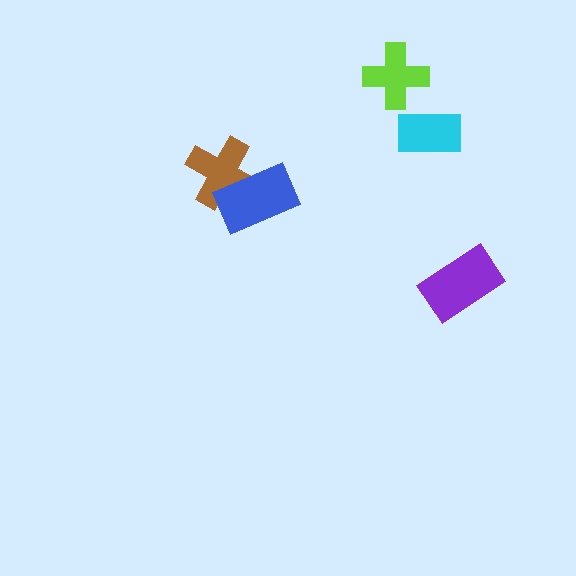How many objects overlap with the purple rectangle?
0 objects overlap with the purple rectangle.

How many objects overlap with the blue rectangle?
1 object overlaps with the blue rectangle.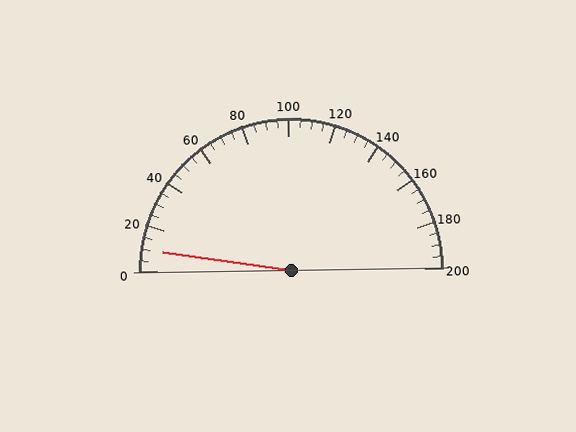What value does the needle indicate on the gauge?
The needle indicates approximately 10.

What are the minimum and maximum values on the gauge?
The gauge ranges from 0 to 200.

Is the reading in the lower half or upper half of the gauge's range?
The reading is in the lower half of the range (0 to 200).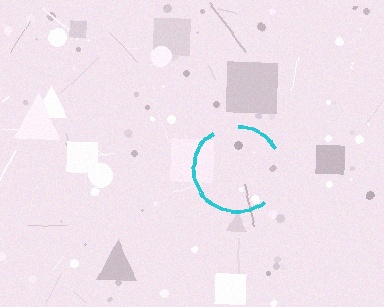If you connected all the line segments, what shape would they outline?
They would outline a circle.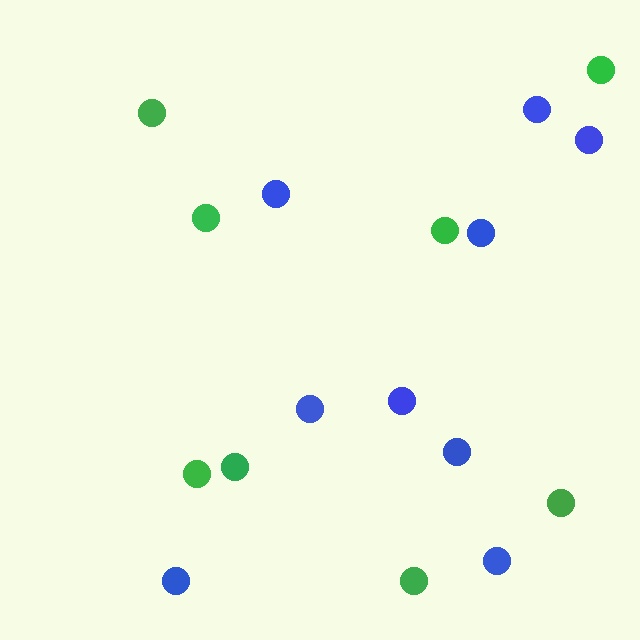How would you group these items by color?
There are 2 groups: one group of green circles (8) and one group of blue circles (9).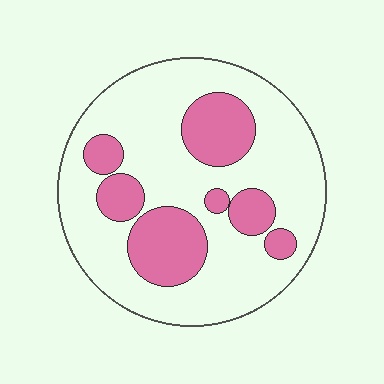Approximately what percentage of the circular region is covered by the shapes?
Approximately 30%.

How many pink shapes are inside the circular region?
7.